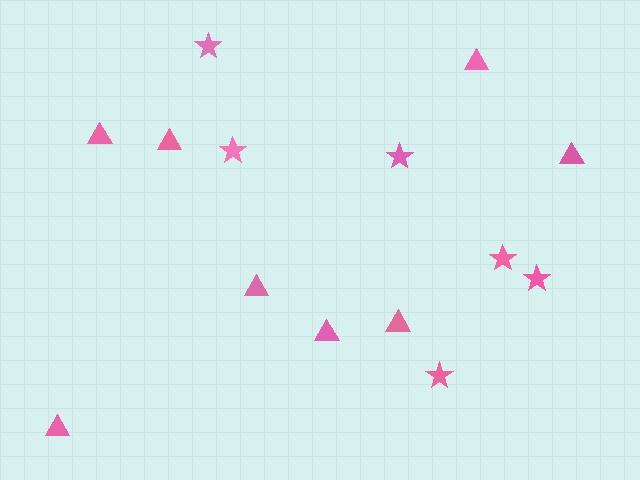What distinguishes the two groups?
There are 2 groups: one group of triangles (8) and one group of stars (6).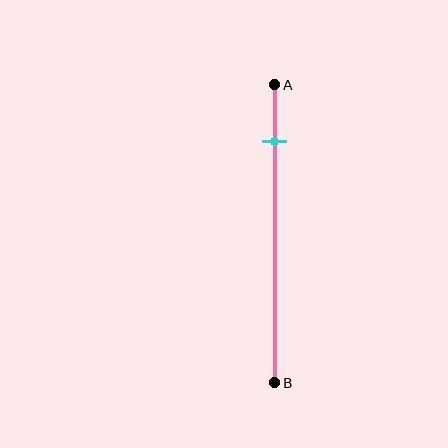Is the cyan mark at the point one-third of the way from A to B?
No, the mark is at about 20% from A, not at the 33% one-third point.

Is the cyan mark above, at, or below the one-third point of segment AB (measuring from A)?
The cyan mark is above the one-third point of segment AB.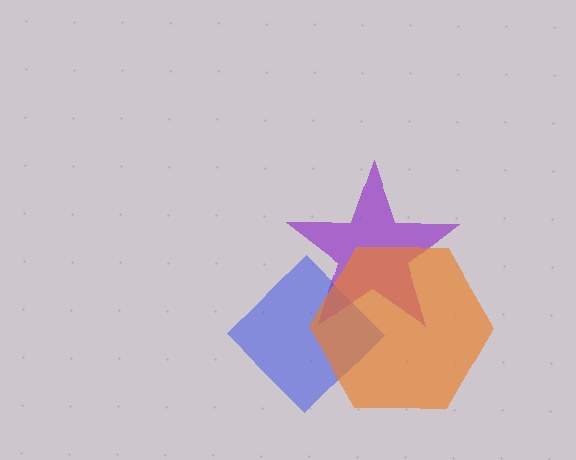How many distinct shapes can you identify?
There are 3 distinct shapes: a purple star, a blue diamond, an orange hexagon.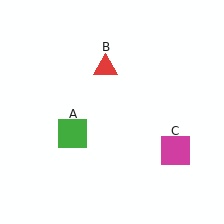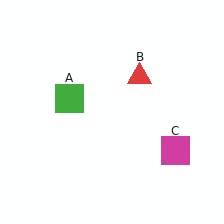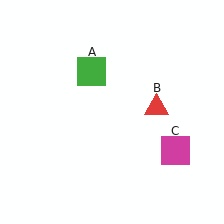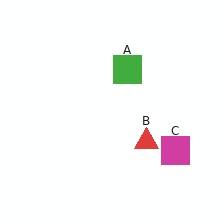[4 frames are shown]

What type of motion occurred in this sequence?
The green square (object A), red triangle (object B) rotated clockwise around the center of the scene.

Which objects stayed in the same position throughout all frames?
Magenta square (object C) remained stationary.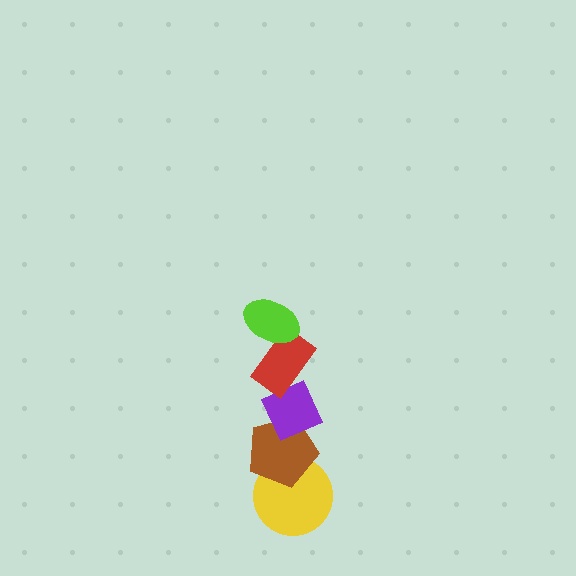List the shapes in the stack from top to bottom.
From top to bottom: the lime ellipse, the red rectangle, the purple diamond, the brown pentagon, the yellow circle.